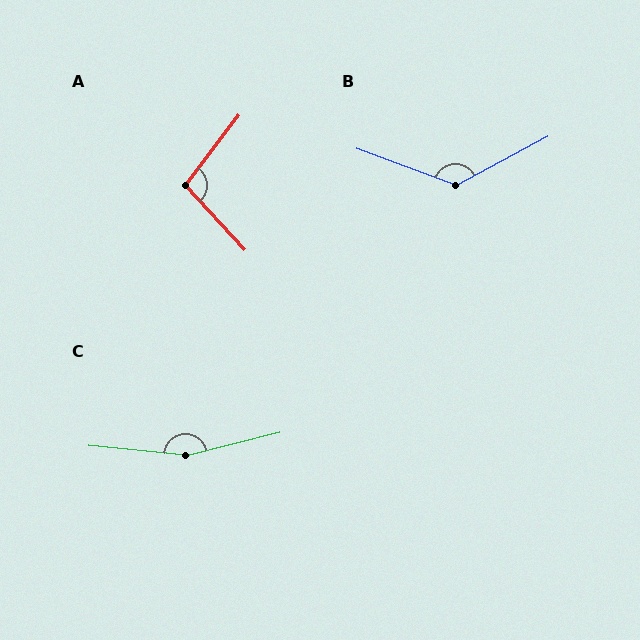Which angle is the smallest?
A, at approximately 100 degrees.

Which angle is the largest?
C, at approximately 160 degrees.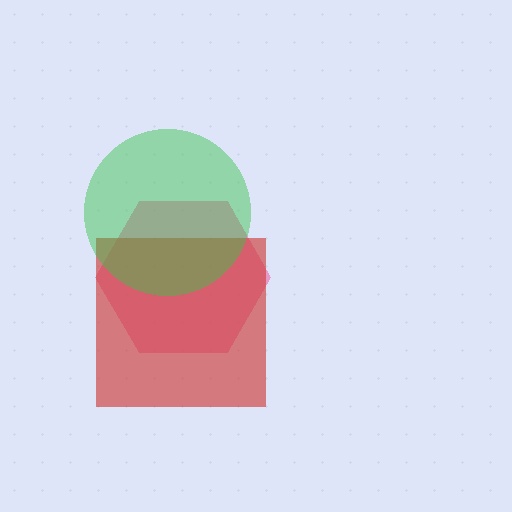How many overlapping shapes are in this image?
There are 3 overlapping shapes in the image.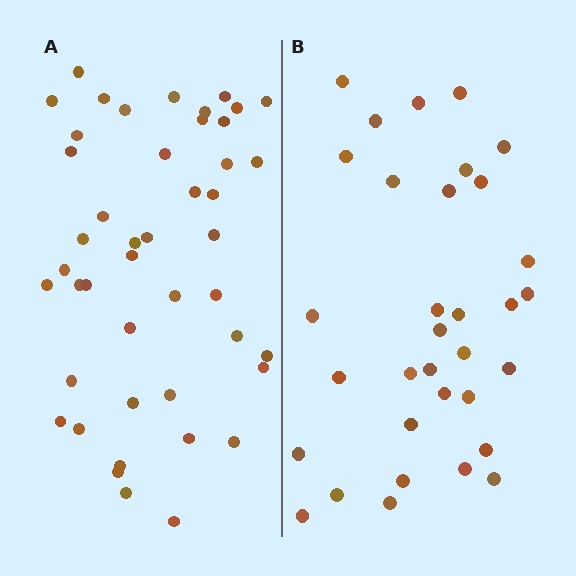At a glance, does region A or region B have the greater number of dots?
Region A (the left region) has more dots.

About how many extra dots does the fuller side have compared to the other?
Region A has roughly 12 or so more dots than region B.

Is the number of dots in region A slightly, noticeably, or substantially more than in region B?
Region A has noticeably more, but not dramatically so. The ratio is roughly 1.4 to 1.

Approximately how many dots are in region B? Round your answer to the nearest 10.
About 30 dots. (The exact count is 33, which rounds to 30.)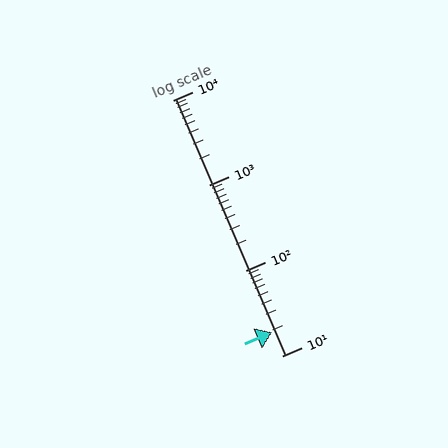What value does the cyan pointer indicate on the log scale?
The pointer indicates approximately 19.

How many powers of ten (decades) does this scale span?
The scale spans 3 decades, from 10 to 10000.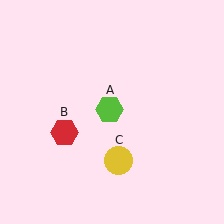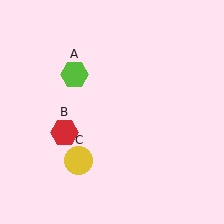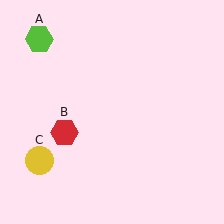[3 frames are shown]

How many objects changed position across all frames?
2 objects changed position: lime hexagon (object A), yellow circle (object C).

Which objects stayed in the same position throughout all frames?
Red hexagon (object B) remained stationary.